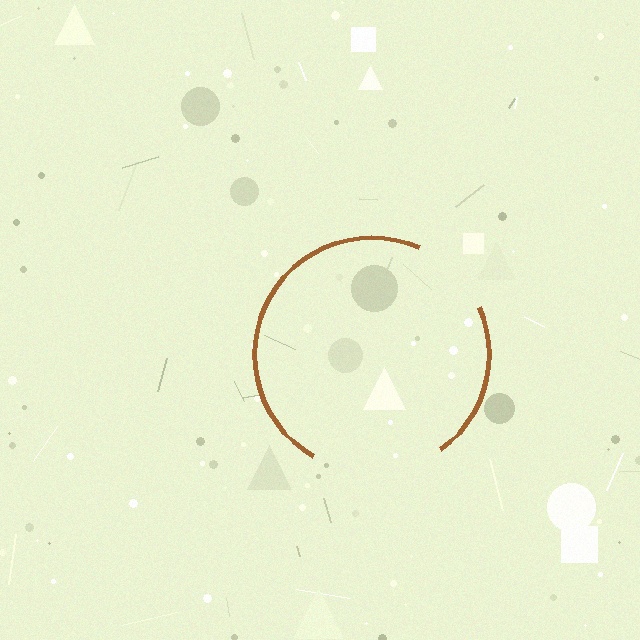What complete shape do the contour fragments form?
The contour fragments form a circle.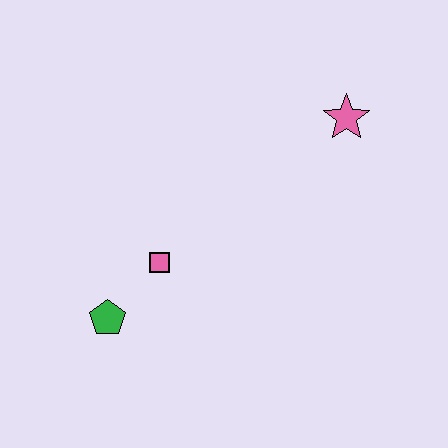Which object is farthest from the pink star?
The green pentagon is farthest from the pink star.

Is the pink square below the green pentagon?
No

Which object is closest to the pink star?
The pink square is closest to the pink star.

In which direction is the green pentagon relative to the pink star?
The green pentagon is to the left of the pink star.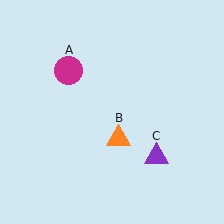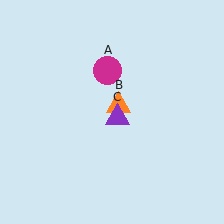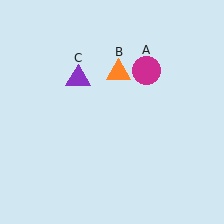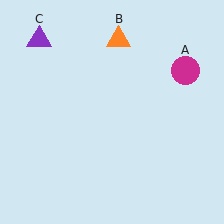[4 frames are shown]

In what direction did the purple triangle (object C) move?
The purple triangle (object C) moved up and to the left.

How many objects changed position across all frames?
3 objects changed position: magenta circle (object A), orange triangle (object B), purple triangle (object C).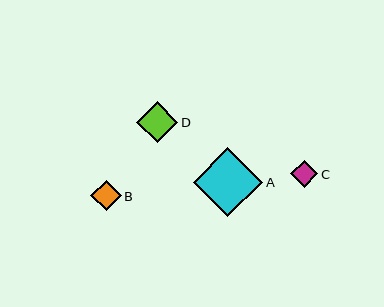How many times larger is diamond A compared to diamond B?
Diamond A is approximately 2.3 times the size of diamond B.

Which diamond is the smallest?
Diamond C is the smallest with a size of approximately 27 pixels.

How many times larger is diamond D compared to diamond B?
Diamond D is approximately 1.4 times the size of diamond B.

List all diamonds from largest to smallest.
From largest to smallest: A, D, B, C.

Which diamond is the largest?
Diamond A is the largest with a size of approximately 70 pixels.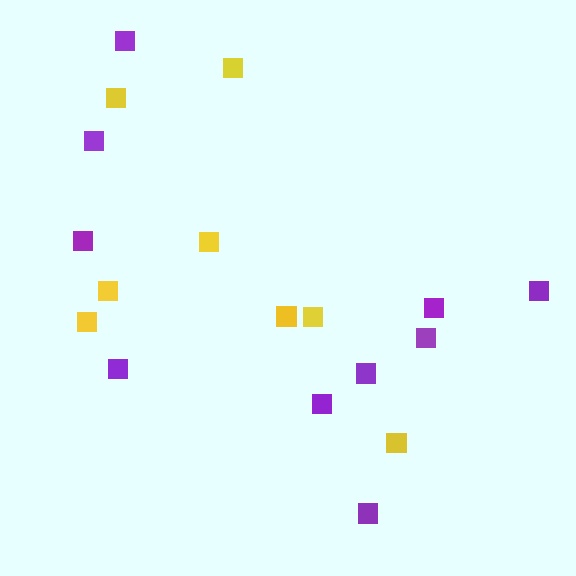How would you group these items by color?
There are 2 groups: one group of yellow squares (8) and one group of purple squares (10).